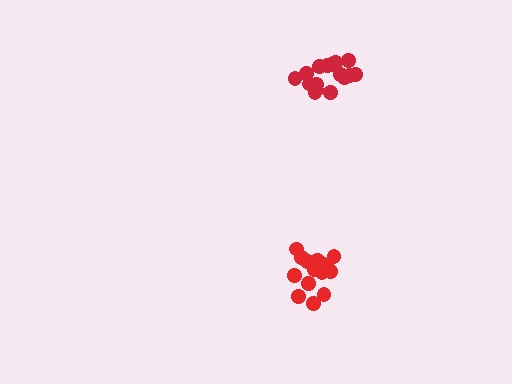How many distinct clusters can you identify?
There are 2 distinct clusters.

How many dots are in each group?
Group 1: 16 dots, Group 2: 15 dots (31 total).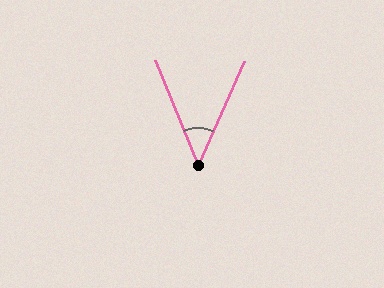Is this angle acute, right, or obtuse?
It is acute.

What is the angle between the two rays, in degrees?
Approximately 47 degrees.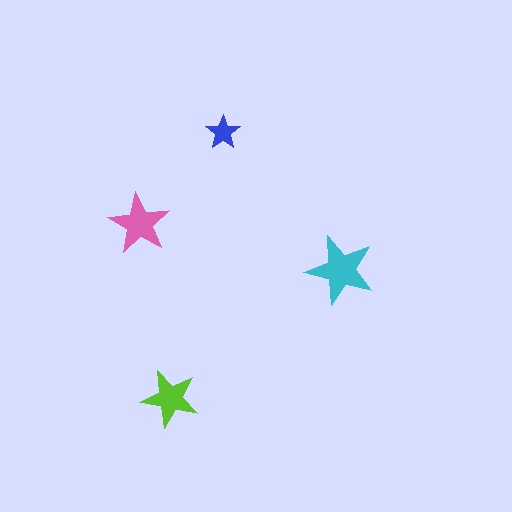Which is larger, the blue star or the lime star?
The lime one.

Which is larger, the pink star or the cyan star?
The cyan one.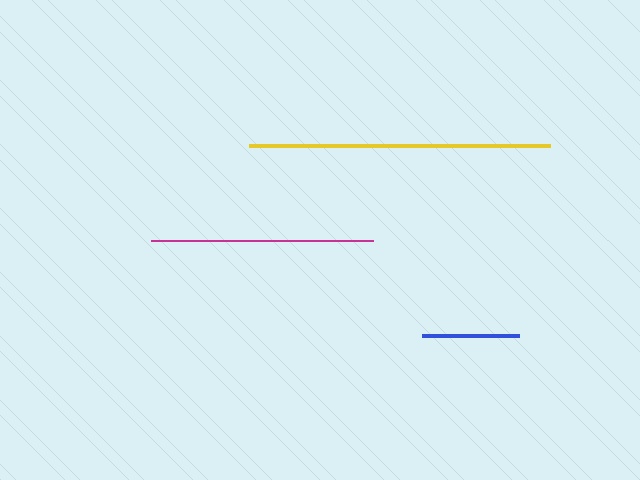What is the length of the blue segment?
The blue segment is approximately 97 pixels long.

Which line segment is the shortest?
The blue line is the shortest at approximately 97 pixels.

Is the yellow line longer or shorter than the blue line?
The yellow line is longer than the blue line.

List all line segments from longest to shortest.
From longest to shortest: yellow, magenta, blue.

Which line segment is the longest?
The yellow line is the longest at approximately 301 pixels.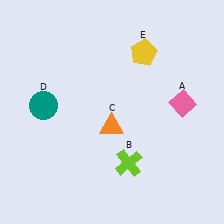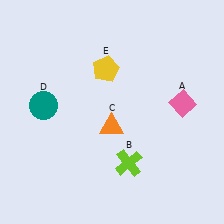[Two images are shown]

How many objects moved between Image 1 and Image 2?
1 object moved between the two images.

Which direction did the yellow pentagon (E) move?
The yellow pentagon (E) moved left.